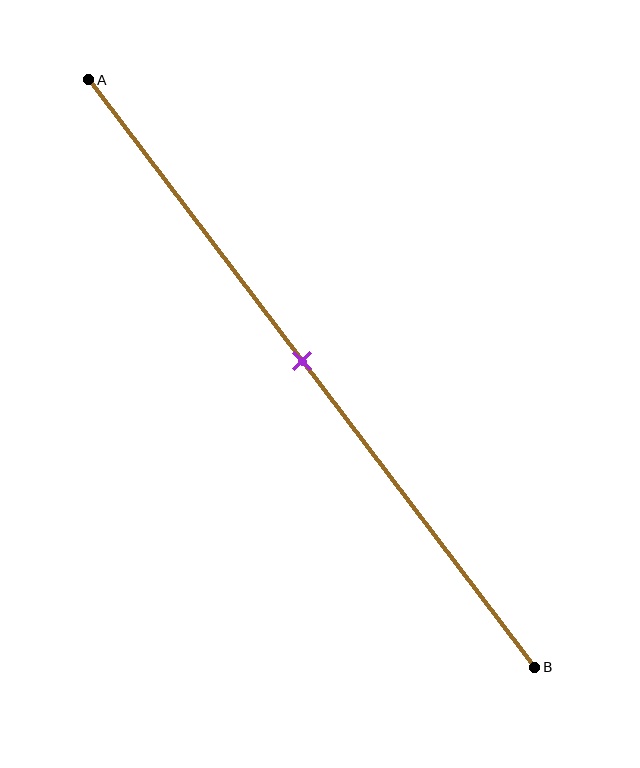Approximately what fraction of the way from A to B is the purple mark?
The purple mark is approximately 50% of the way from A to B.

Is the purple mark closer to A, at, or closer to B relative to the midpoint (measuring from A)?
The purple mark is approximately at the midpoint of segment AB.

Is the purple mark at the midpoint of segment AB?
Yes, the mark is approximately at the midpoint.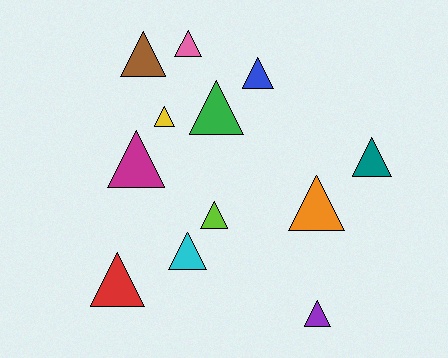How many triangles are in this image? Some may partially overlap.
There are 12 triangles.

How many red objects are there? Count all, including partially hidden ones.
There is 1 red object.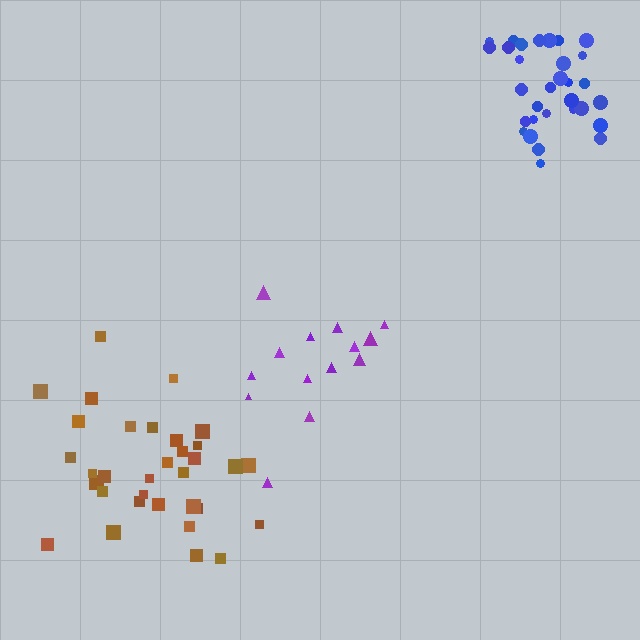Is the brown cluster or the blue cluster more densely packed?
Blue.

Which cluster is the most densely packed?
Blue.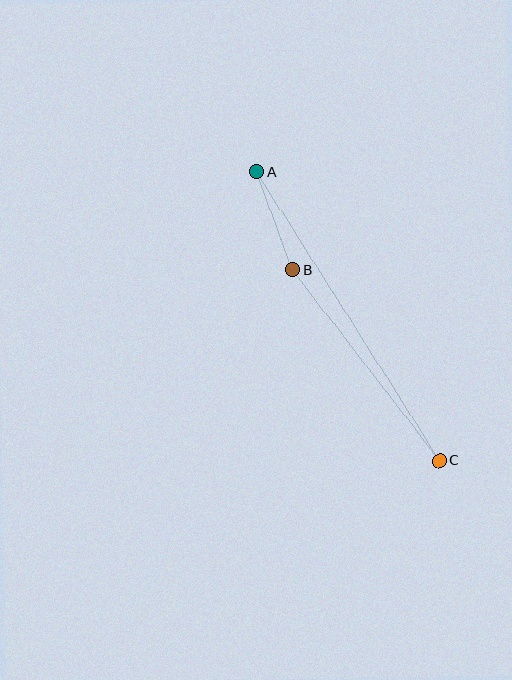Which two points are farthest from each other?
Points A and C are farthest from each other.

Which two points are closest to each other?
Points A and B are closest to each other.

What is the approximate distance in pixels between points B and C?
The distance between B and C is approximately 241 pixels.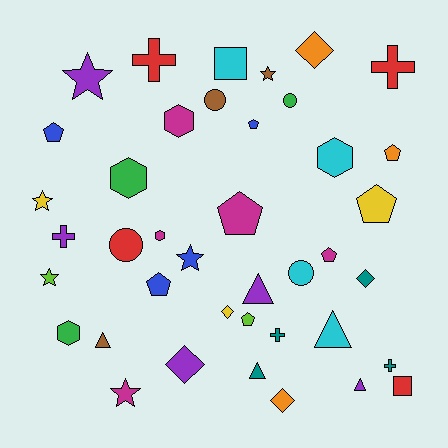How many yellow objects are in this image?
There are 3 yellow objects.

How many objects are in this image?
There are 40 objects.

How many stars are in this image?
There are 6 stars.